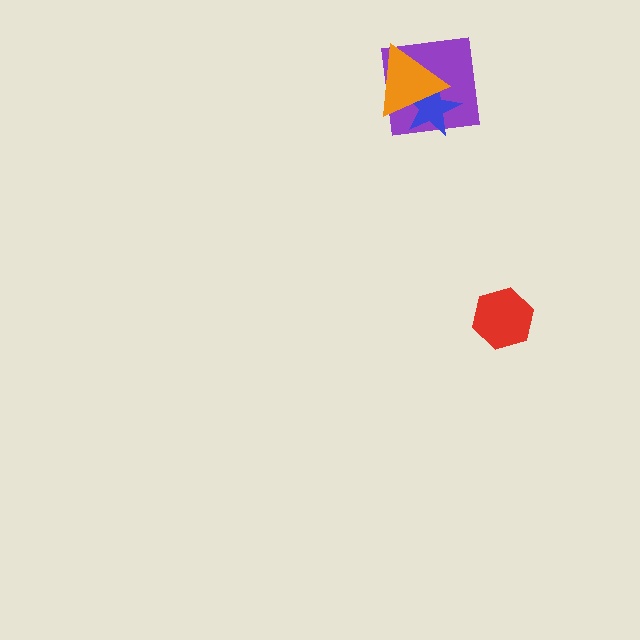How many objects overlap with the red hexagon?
0 objects overlap with the red hexagon.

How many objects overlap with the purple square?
2 objects overlap with the purple square.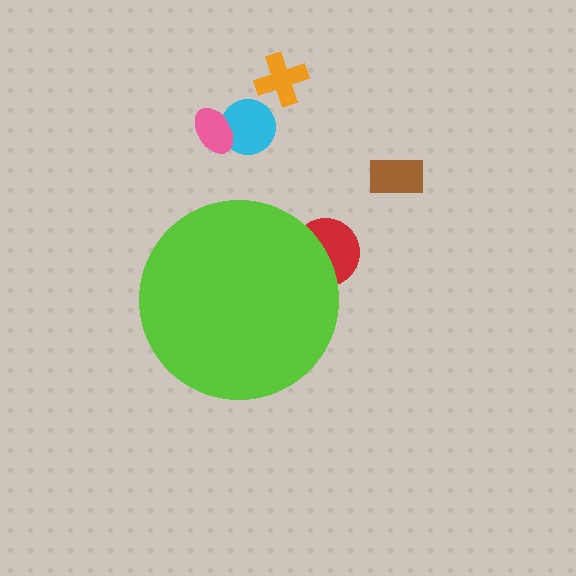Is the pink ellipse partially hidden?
No, the pink ellipse is fully visible.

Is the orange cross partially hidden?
No, the orange cross is fully visible.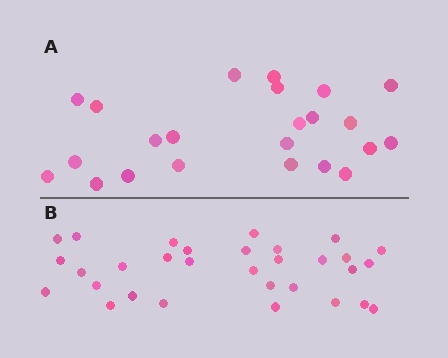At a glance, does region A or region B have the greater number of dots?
Region B (the bottom region) has more dots.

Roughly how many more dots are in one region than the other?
Region B has roughly 8 or so more dots than region A.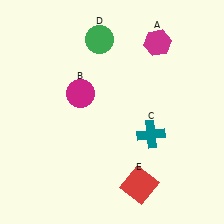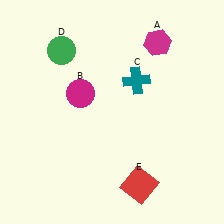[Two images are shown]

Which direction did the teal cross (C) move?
The teal cross (C) moved up.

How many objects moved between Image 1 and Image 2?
2 objects moved between the two images.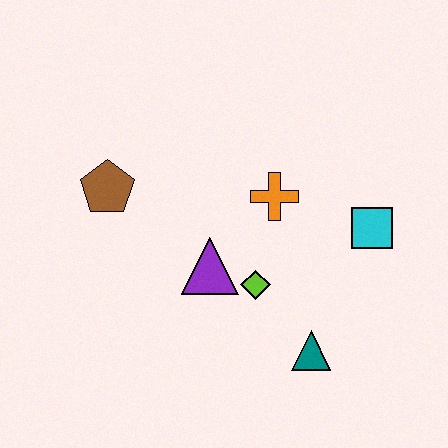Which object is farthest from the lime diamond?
The brown pentagon is farthest from the lime diamond.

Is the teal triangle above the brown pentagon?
No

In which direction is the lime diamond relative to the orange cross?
The lime diamond is below the orange cross.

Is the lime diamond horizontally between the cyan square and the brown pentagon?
Yes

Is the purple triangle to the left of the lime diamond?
Yes